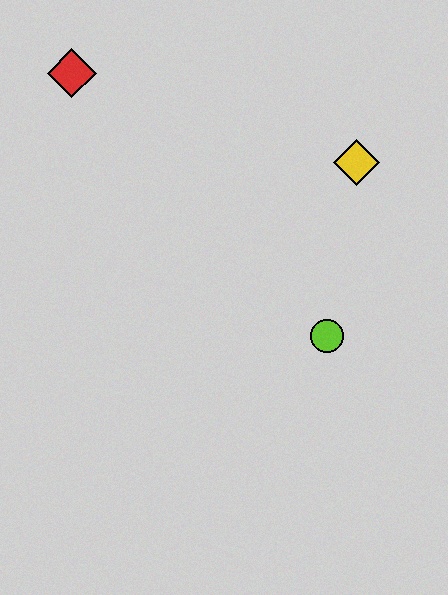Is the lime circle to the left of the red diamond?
No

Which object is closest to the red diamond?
The yellow diamond is closest to the red diamond.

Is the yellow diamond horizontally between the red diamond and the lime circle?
No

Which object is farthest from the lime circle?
The red diamond is farthest from the lime circle.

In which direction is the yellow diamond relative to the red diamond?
The yellow diamond is to the right of the red diamond.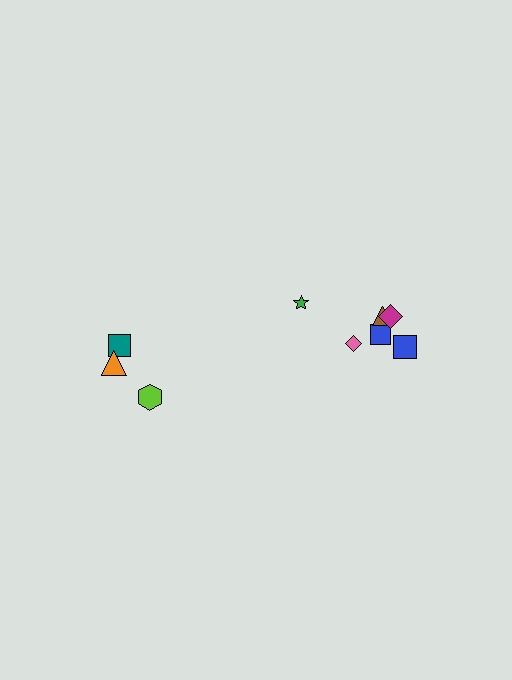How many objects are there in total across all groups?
There are 9 objects.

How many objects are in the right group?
There are 6 objects.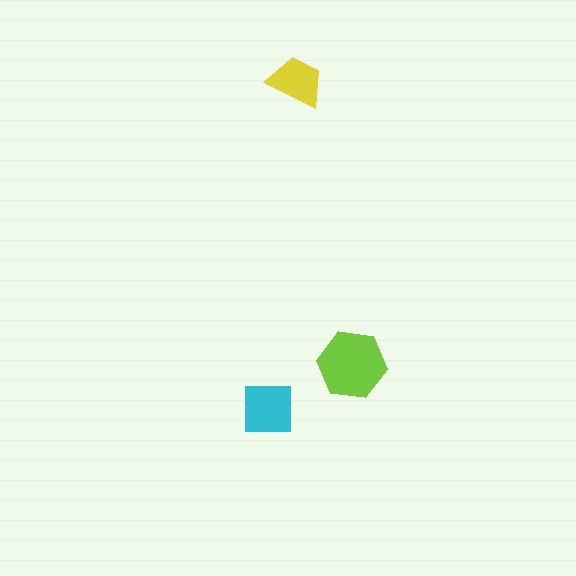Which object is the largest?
The lime hexagon.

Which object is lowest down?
The cyan square is bottommost.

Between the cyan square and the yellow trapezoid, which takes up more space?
The cyan square.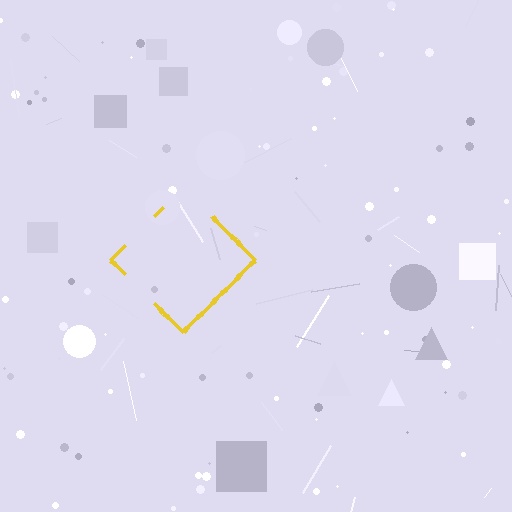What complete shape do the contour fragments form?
The contour fragments form a diamond.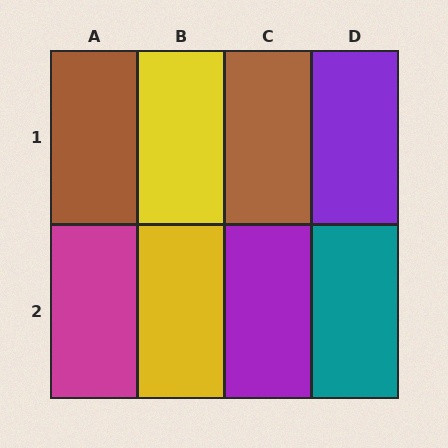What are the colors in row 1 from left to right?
Brown, yellow, brown, purple.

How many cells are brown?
2 cells are brown.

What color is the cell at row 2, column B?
Yellow.